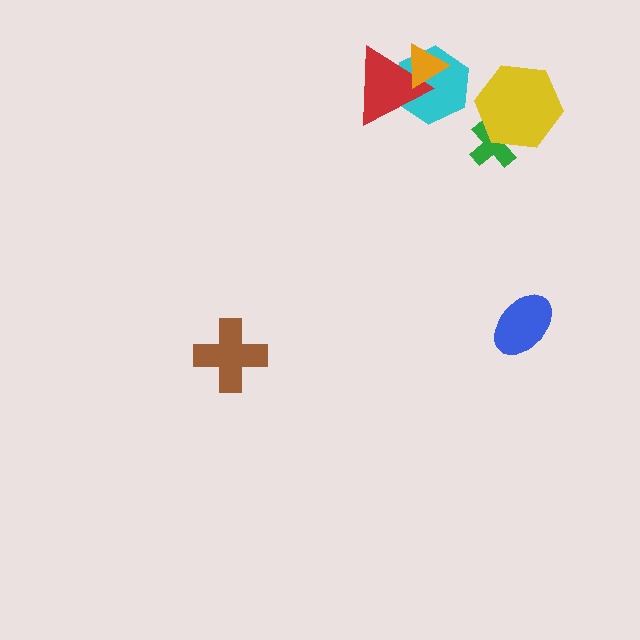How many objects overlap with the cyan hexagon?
2 objects overlap with the cyan hexagon.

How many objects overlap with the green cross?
1 object overlaps with the green cross.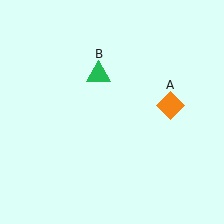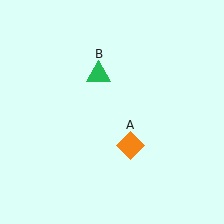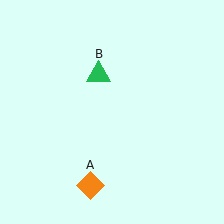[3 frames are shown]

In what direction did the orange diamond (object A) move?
The orange diamond (object A) moved down and to the left.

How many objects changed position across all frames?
1 object changed position: orange diamond (object A).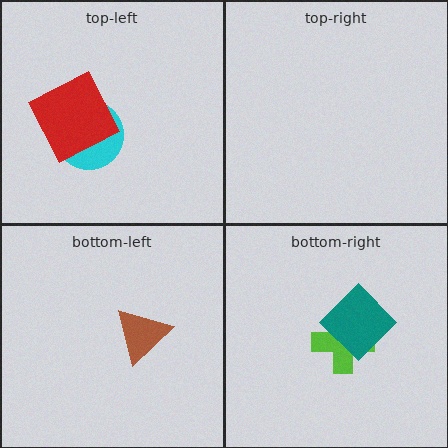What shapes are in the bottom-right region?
The lime cross, the teal diamond.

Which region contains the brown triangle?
The bottom-left region.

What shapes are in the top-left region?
The cyan circle, the red square.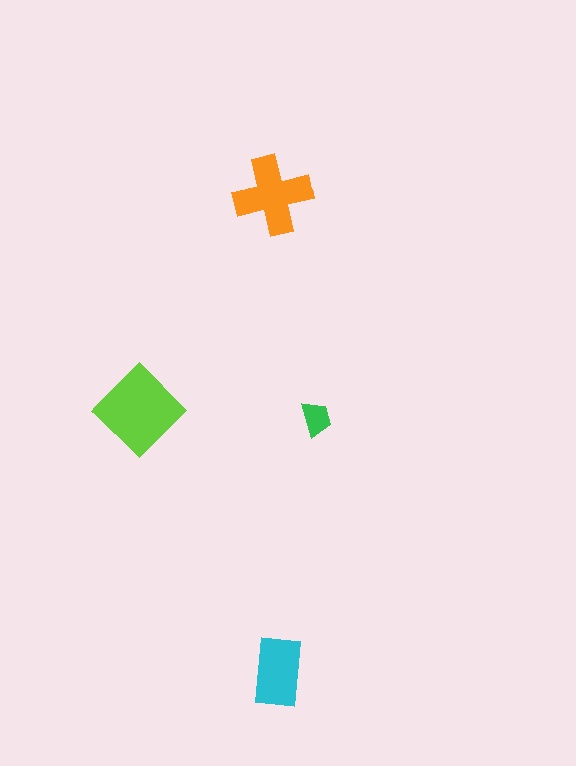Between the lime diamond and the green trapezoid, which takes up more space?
The lime diamond.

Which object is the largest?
The lime diamond.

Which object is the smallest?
The green trapezoid.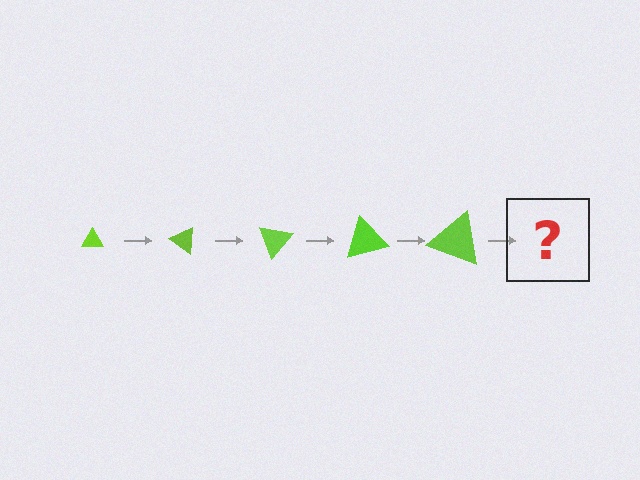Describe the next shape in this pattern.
It should be a triangle, larger than the previous one and rotated 175 degrees from the start.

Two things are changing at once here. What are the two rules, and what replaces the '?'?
The two rules are that the triangle grows larger each step and it rotates 35 degrees each step. The '?' should be a triangle, larger than the previous one and rotated 175 degrees from the start.